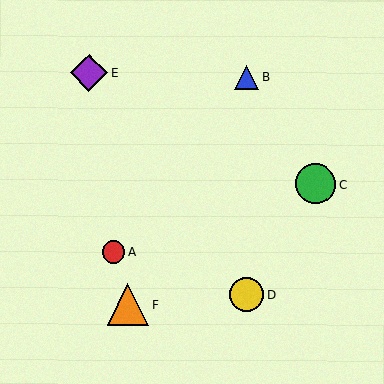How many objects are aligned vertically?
2 objects (B, D) are aligned vertically.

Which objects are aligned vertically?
Objects B, D are aligned vertically.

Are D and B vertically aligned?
Yes, both are at x≈246.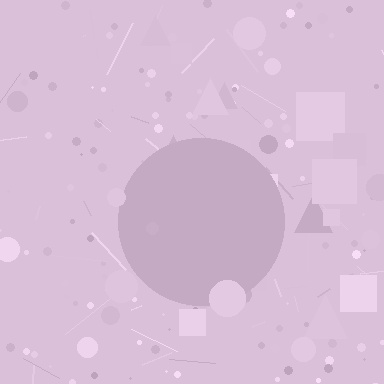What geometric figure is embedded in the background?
A circle is embedded in the background.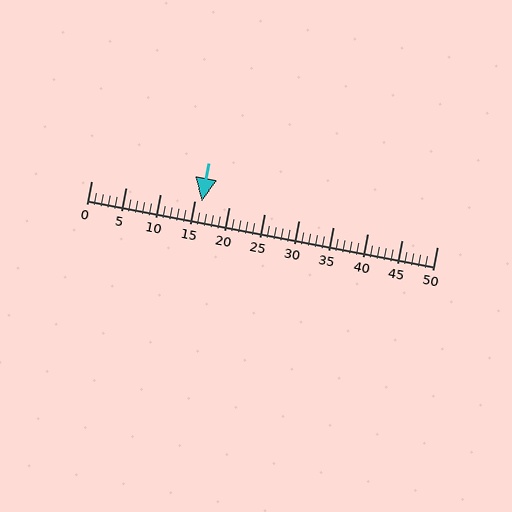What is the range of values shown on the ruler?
The ruler shows values from 0 to 50.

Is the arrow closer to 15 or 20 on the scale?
The arrow is closer to 15.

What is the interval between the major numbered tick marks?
The major tick marks are spaced 5 units apart.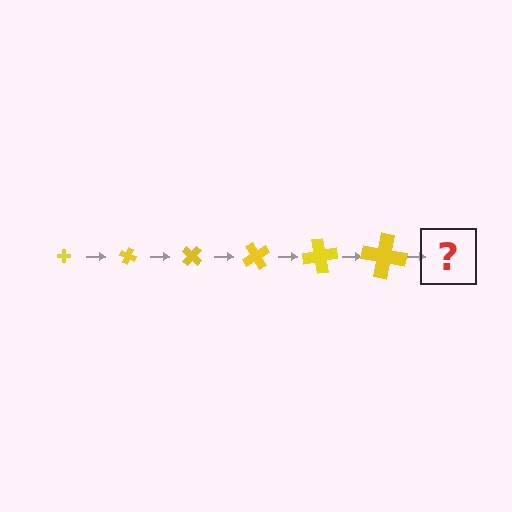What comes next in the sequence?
The next element should be a cross, larger than the previous one and rotated 120 degrees from the start.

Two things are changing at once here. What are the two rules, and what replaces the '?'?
The two rules are that the cross grows larger each step and it rotates 20 degrees each step. The '?' should be a cross, larger than the previous one and rotated 120 degrees from the start.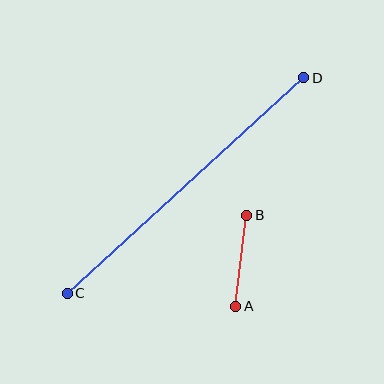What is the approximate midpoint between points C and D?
The midpoint is at approximately (185, 185) pixels.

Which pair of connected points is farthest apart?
Points C and D are farthest apart.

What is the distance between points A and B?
The distance is approximately 92 pixels.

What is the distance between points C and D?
The distance is approximately 321 pixels.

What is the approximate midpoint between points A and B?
The midpoint is at approximately (241, 261) pixels.